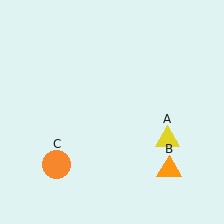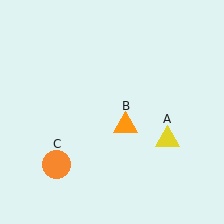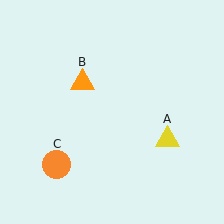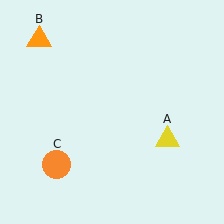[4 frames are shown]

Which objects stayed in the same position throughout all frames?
Yellow triangle (object A) and orange circle (object C) remained stationary.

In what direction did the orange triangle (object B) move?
The orange triangle (object B) moved up and to the left.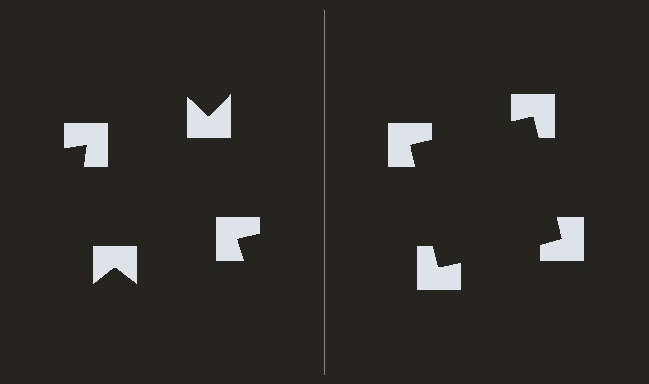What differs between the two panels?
The notched squares are positioned identically on both sides; only the wedge orientations differ. On the right they align to a square; on the left they are misaligned.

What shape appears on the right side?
An illusory square.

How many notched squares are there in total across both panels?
8 — 4 on each side.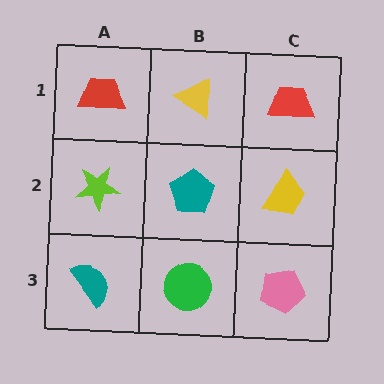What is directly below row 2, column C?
A pink pentagon.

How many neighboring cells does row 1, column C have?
2.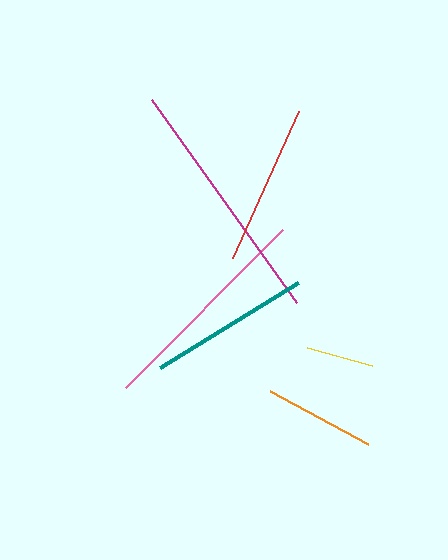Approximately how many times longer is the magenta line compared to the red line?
The magenta line is approximately 1.5 times the length of the red line.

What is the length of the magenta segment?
The magenta segment is approximately 249 pixels long.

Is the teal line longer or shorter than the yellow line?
The teal line is longer than the yellow line.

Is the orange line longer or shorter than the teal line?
The teal line is longer than the orange line.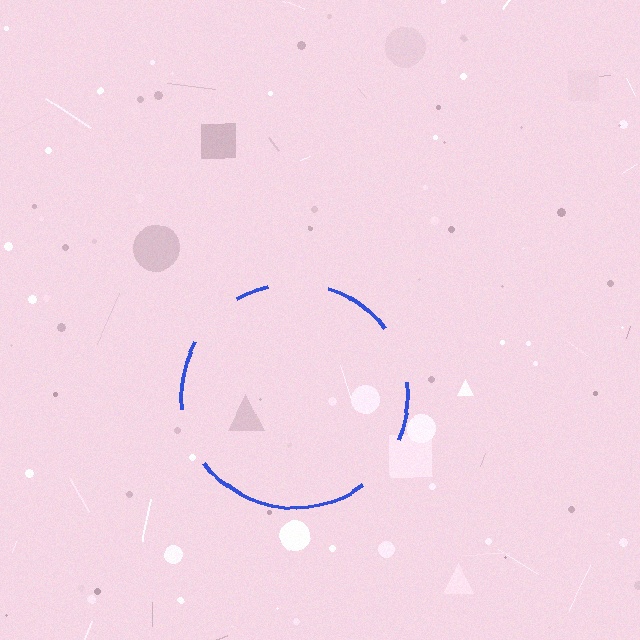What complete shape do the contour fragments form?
The contour fragments form a circle.